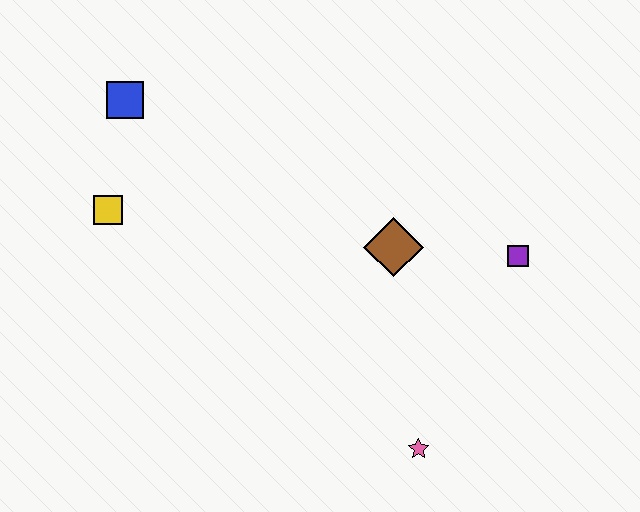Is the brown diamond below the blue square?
Yes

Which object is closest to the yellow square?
The blue square is closest to the yellow square.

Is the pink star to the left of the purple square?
Yes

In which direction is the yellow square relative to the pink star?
The yellow square is to the left of the pink star.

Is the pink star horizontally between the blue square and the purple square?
Yes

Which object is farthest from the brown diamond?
The blue square is farthest from the brown diamond.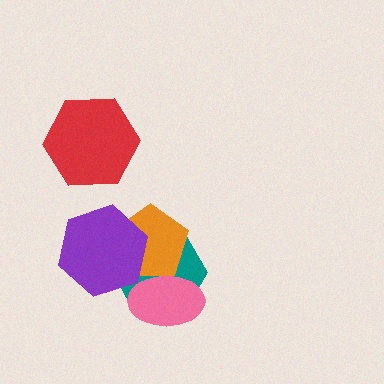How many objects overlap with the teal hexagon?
3 objects overlap with the teal hexagon.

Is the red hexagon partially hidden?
No, no other shape covers it.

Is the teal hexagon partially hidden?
Yes, it is partially covered by another shape.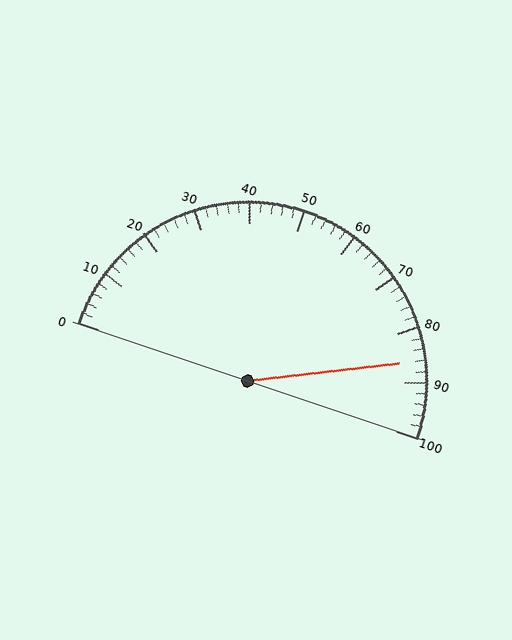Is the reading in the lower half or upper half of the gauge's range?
The reading is in the upper half of the range (0 to 100).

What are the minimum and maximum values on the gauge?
The gauge ranges from 0 to 100.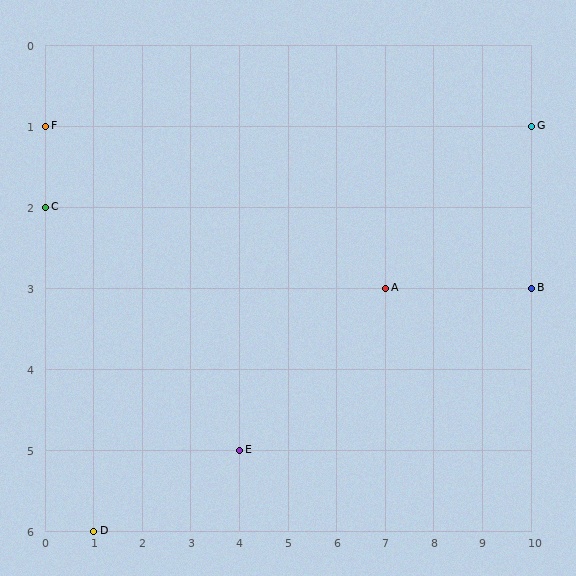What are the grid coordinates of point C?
Point C is at grid coordinates (0, 2).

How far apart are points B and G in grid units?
Points B and G are 2 rows apart.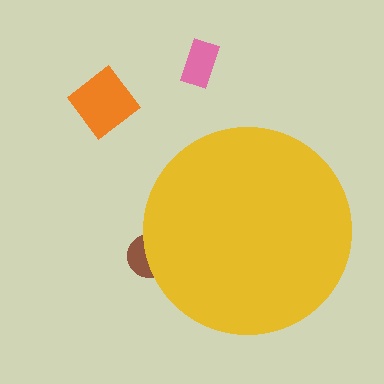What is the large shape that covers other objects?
A yellow circle.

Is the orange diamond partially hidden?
No, the orange diamond is fully visible.